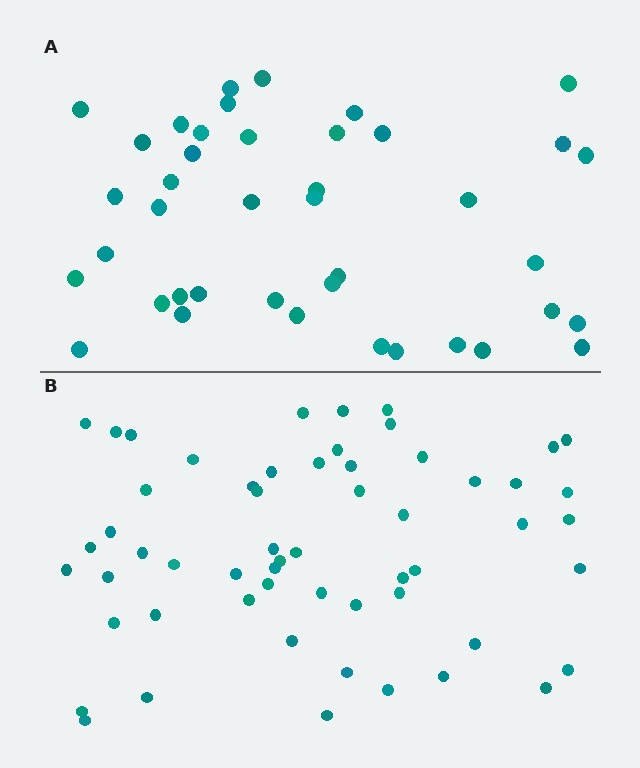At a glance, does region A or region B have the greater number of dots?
Region B (the bottom region) has more dots.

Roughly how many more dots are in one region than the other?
Region B has approximately 15 more dots than region A.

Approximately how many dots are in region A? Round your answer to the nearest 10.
About 40 dots. (The exact count is 41, which rounds to 40.)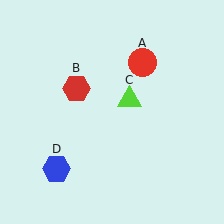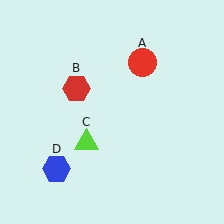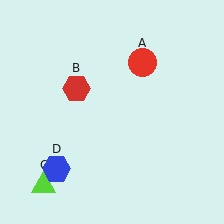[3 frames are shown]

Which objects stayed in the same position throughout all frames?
Red circle (object A) and red hexagon (object B) and blue hexagon (object D) remained stationary.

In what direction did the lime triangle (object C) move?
The lime triangle (object C) moved down and to the left.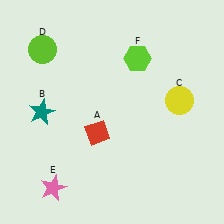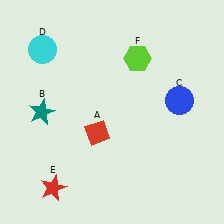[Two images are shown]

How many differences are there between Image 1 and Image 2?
There are 3 differences between the two images.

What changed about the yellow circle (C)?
In Image 1, C is yellow. In Image 2, it changed to blue.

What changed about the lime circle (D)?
In Image 1, D is lime. In Image 2, it changed to cyan.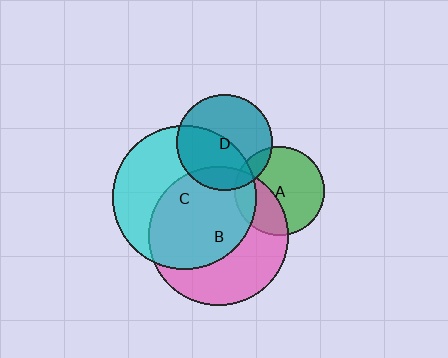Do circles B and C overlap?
Yes.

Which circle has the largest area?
Circle C (cyan).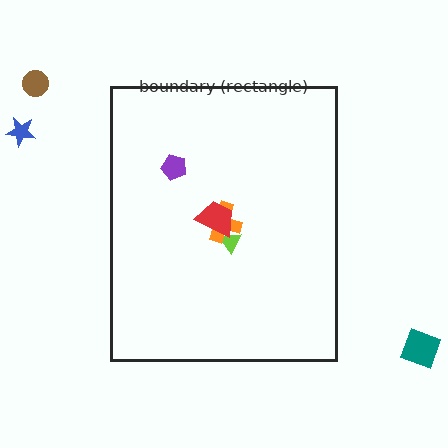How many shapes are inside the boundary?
4 inside, 3 outside.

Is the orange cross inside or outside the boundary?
Inside.